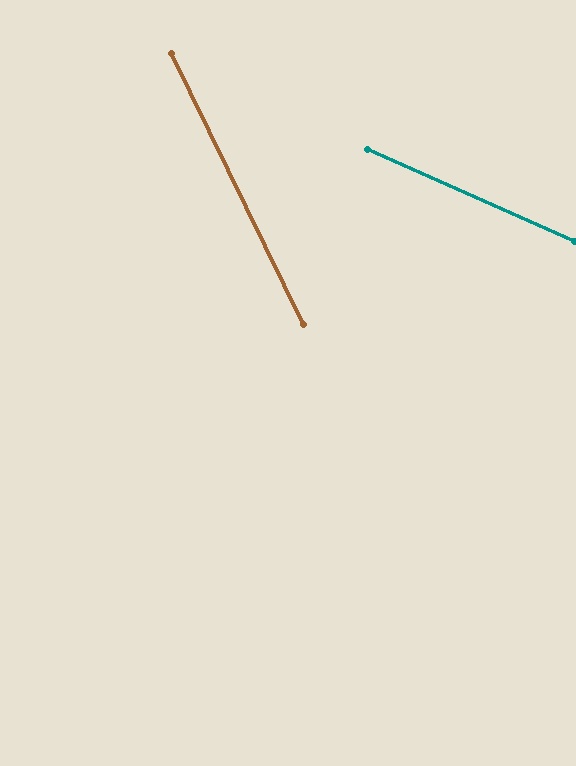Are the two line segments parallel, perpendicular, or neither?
Neither parallel nor perpendicular — they differ by about 40°.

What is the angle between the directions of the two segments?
Approximately 40 degrees.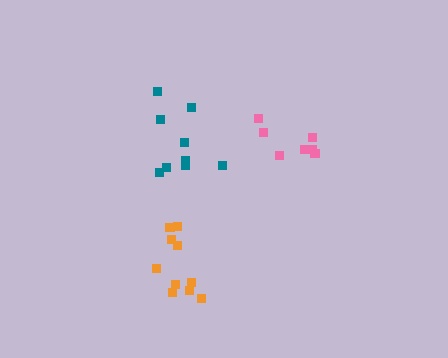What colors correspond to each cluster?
The clusters are colored: orange, teal, pink.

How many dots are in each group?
Group 1: 10 dots, Group 2: 9 dots, Group 3: 7 dots (26 total).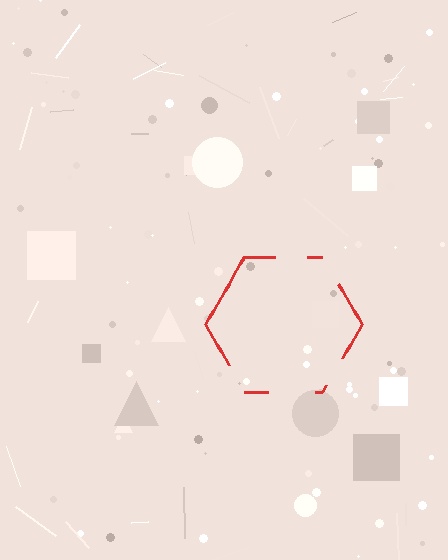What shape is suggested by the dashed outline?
The dashed outline suggests a hexagon.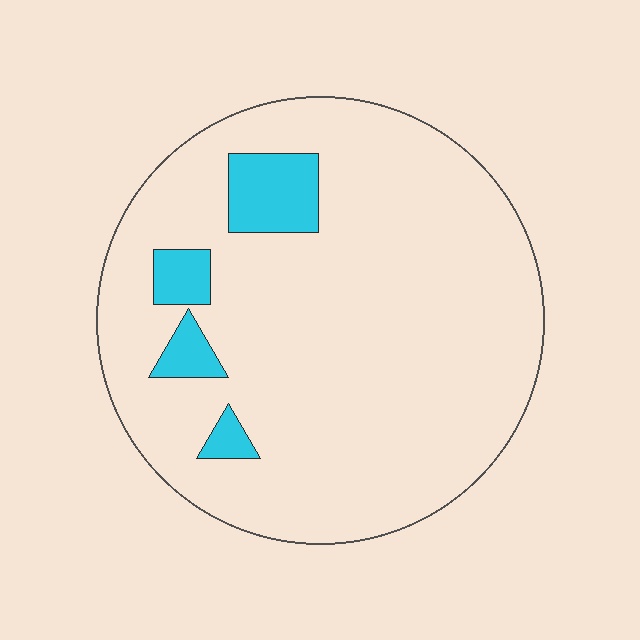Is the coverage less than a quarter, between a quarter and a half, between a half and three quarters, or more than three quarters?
Less than a quarter.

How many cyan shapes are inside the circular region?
4.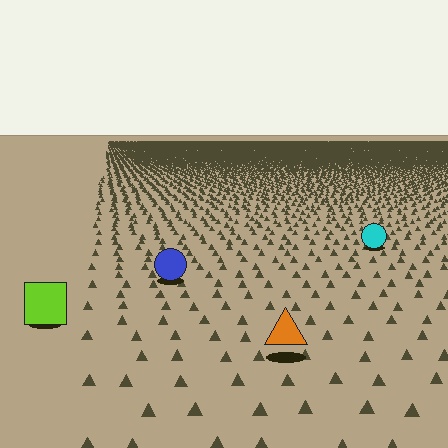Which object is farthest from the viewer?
The cyan circle is farthest from the viewer. It appears smaller and the ground texture around it is denser.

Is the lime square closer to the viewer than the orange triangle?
No. The orange triangle is closer — you can tell from the texture gradient: the ground texture is coarser near it.